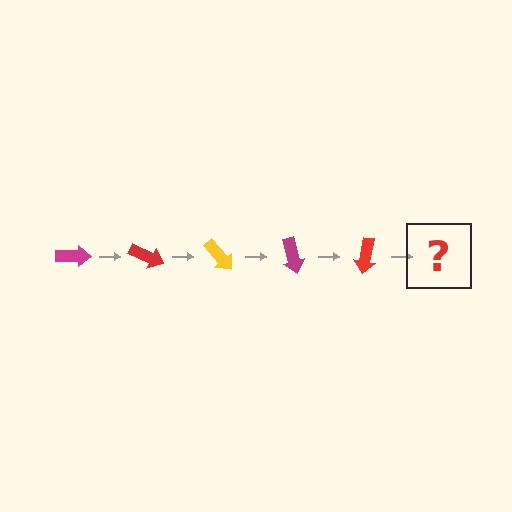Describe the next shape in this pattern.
It should be a yellow arrow, rotated 125 degrees from the start.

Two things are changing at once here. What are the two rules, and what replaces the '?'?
The two rules are that it rotates 25 degrees each step and the color cycles through magenta, red, and yellow. The '?' should be a yellow arrow, rotated 125 degrees from the start.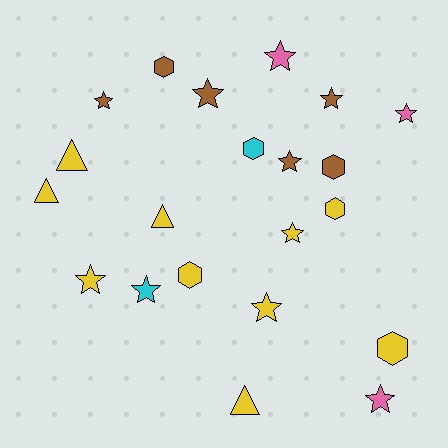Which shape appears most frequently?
Star, with 11 objects.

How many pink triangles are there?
There are no pink triangles.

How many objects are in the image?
There are 21 objects.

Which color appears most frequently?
Yellow, with 10 objects.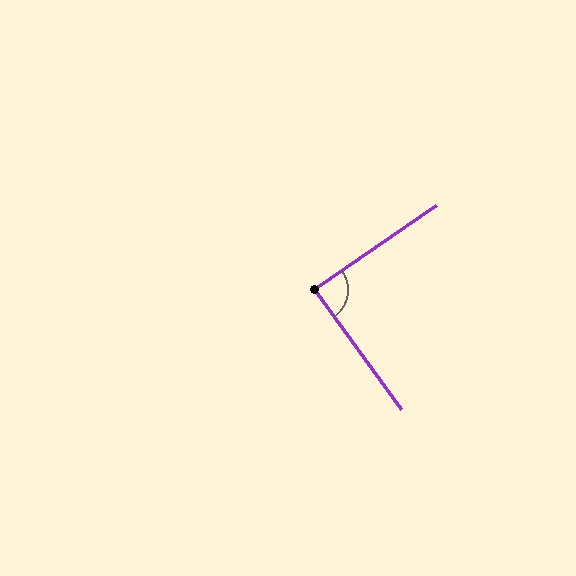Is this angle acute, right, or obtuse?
It is approximately a right angle.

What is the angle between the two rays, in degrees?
Approximately 89 degrees.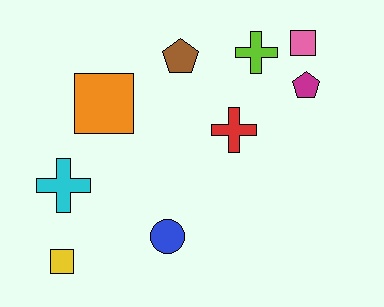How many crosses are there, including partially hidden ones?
There are 3 crosses.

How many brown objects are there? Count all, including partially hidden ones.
There is 1 brown object.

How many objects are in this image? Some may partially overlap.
There are 9 objects.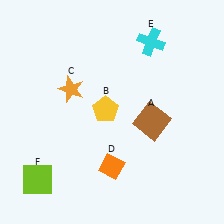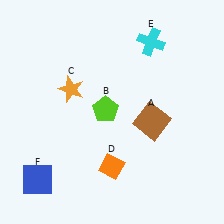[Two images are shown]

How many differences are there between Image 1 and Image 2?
There are 2 differences between the two images.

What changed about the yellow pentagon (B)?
In Image 1, B is yellow. In Image 2, it changed to lime.